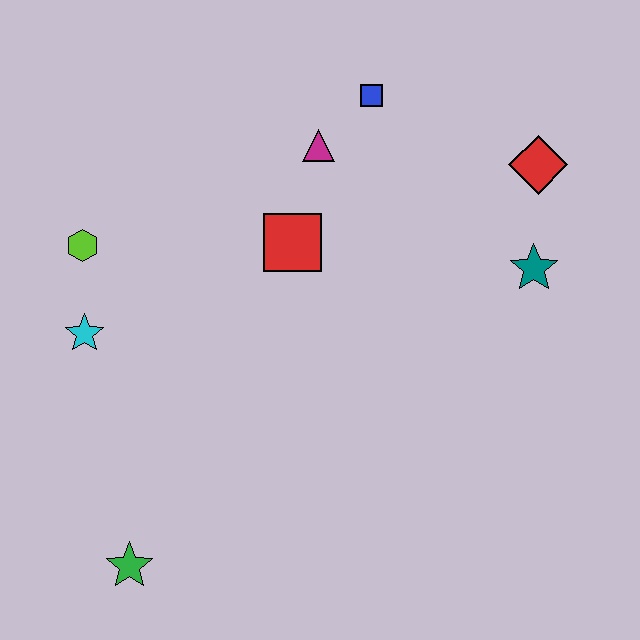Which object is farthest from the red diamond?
The green star is farthest from the red diamond.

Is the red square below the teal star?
No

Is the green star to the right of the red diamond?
No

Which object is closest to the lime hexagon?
The cyan star is closest to the lime hexagon.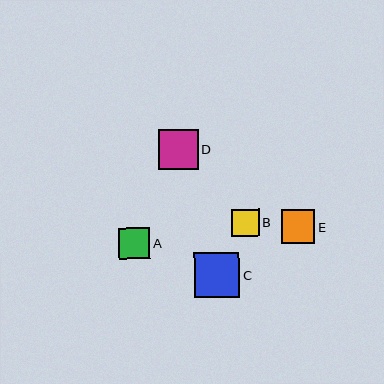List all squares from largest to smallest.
From largest to smallest: C, D, E, A, B.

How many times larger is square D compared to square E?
Square D is approximately 1.2 times the size of square E.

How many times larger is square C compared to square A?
Square C is approximately 1.4 times the size of square A.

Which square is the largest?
Square C is the largest with a size of approximately 45 pixels.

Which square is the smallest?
Square B is the smallest with a size of approximately 27 pixels.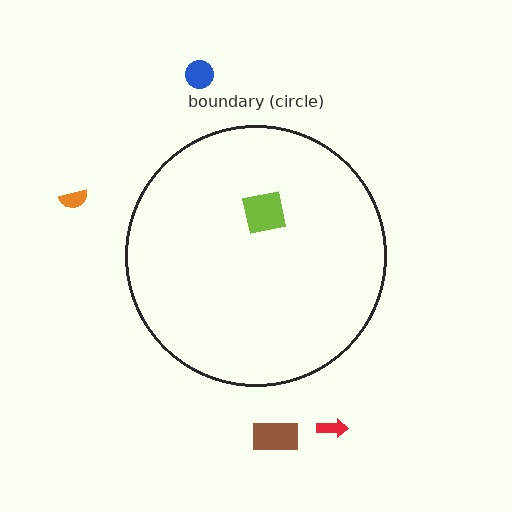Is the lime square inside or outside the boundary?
Inside.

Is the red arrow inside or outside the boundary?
Outside.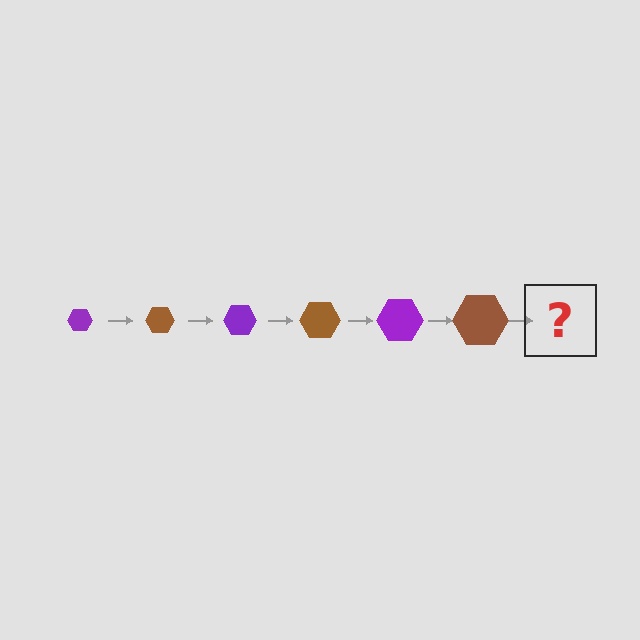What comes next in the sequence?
The next element should be a purple hexagon, larger than the previous one.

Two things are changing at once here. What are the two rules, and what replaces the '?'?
The two rules are that the hexagon grows larger each step and the color cycles through purple and brown. The '?' should be a purple hexagon, larger than the previous one.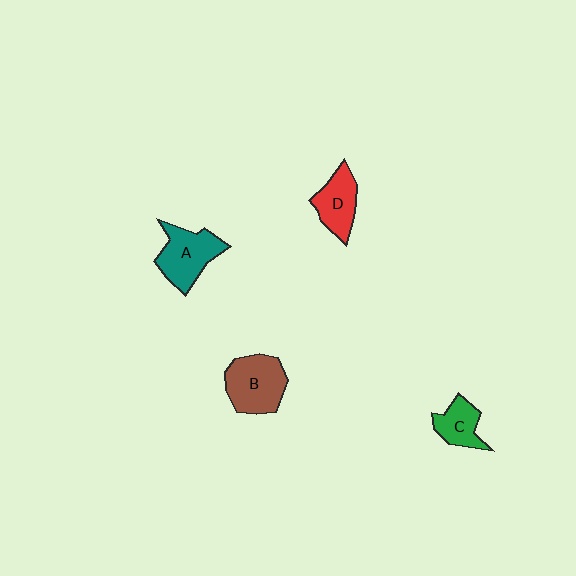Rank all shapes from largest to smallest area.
From largest to smallest: B (brown), A (teal), D (red), C (green).